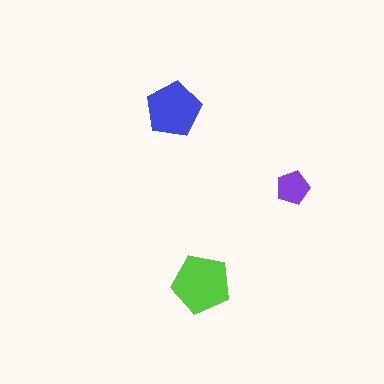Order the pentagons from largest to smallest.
the lime one, the blue one, the purple one.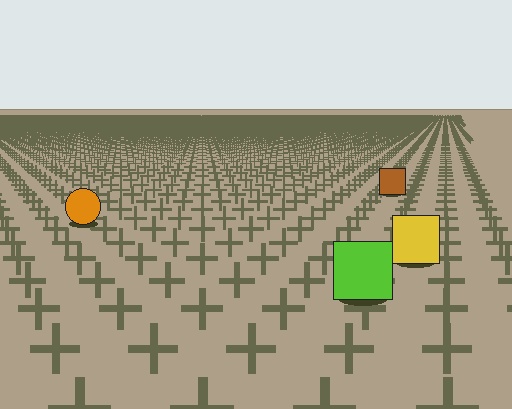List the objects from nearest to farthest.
From nearest to farthest: the lime square, the yellow square, the orange circle, the brown square.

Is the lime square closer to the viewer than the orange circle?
Yes. The lime square is closer — you can tell from the texture gradient: the ground texture is coarser near it.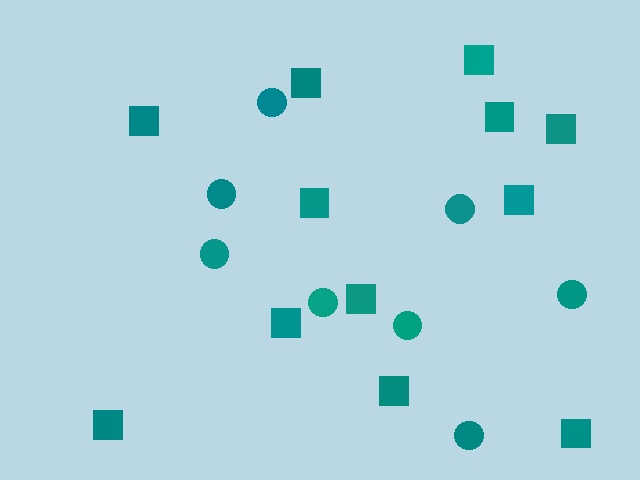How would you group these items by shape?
There are 2 groups: one group of circles (8) and one group of squares (12).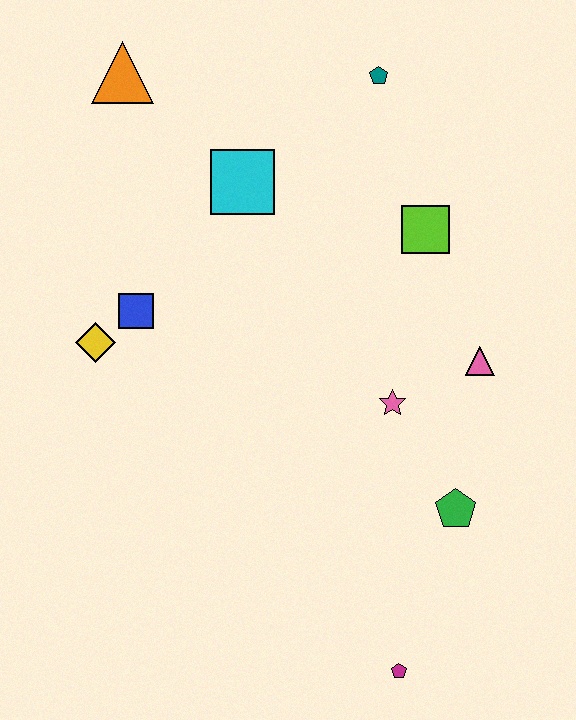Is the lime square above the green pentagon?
Yes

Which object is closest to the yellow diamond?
The blue square is closest to the yellow diamond.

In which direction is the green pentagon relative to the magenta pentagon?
The green pentagon is above the magenta pentagon.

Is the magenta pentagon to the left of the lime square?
Yes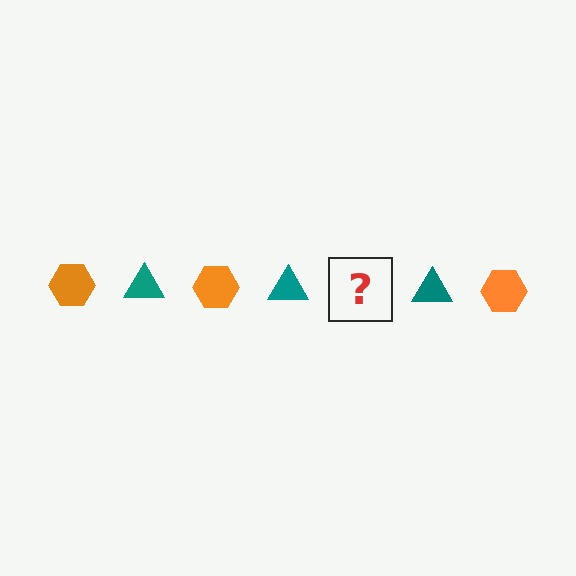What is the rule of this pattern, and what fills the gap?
The rule is that the pattern alternates between orange hexagon and teal triangle. The gap should be filled with an orange hexagon.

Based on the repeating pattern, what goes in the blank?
The blank should be an orange hexagon.